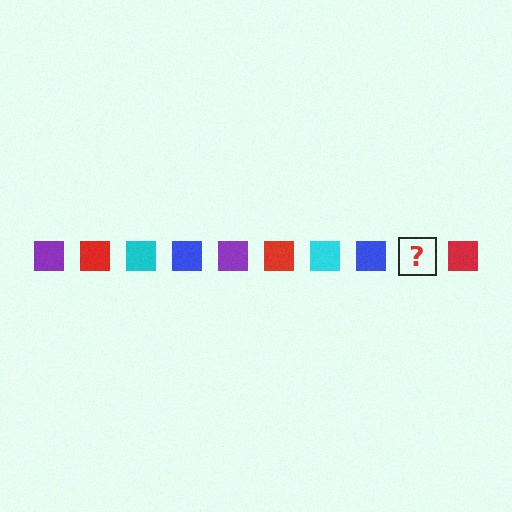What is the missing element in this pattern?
The missing element is a purple square.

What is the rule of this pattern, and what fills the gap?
The rule is that the pattern cycles through purple, red, cyan, blue squares. The gap should be filled with a purple square.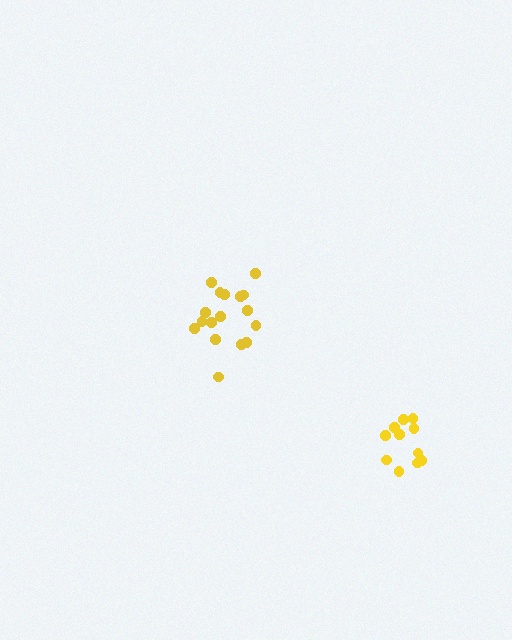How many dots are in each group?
Group 1: 17 dots, Group 2: 11 dots (28 total).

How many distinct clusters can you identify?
There are 2 distinct clusters.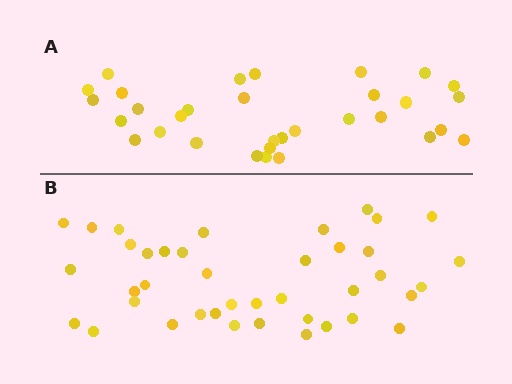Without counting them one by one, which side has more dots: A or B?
Region B (the bottom region) has more dots.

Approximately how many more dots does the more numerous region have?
Region B has roughly 8 or so more dots than region A.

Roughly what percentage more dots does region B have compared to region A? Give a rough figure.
About 25% more.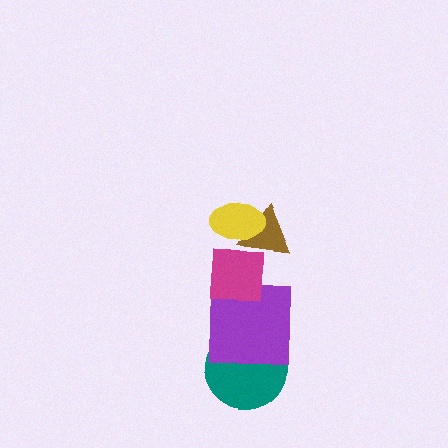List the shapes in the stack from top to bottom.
From top to bottom: the yellow ellipse, the brown triangle, the magenta square, the purple square, the teal circle.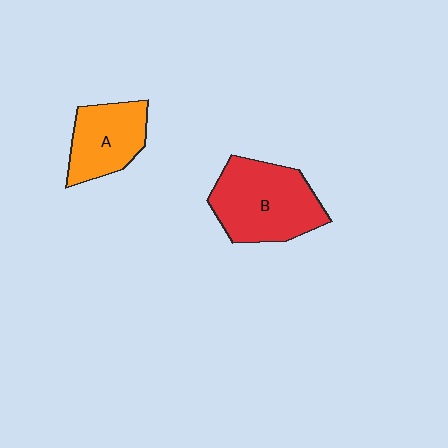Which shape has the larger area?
Shape B (red).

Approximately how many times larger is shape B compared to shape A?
Approximately 1.5 times.